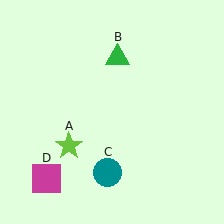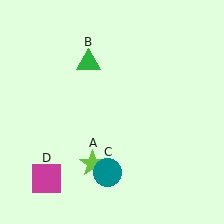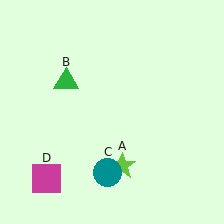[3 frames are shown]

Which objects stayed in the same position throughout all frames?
Teal circle (object C) and magenta square (object D) remained stationary.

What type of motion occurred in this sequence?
The lime star (object A), green triangle (object B) rotated counterclockwise around the center of the scene.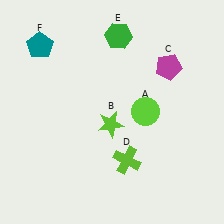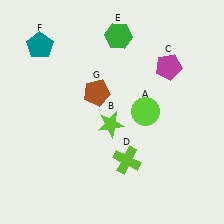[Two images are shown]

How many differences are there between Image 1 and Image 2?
There is 1 difference between the two images.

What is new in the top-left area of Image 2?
A brown pentagon (G) was added in the top-left area of Image 2.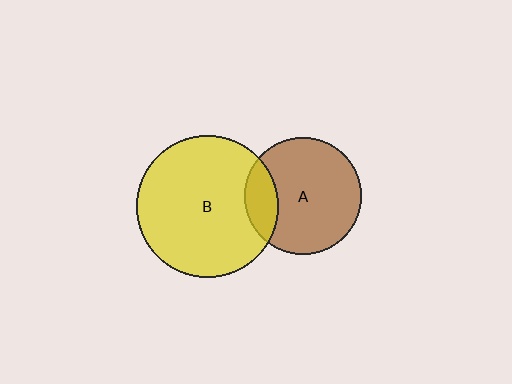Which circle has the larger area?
Circle B (yellow).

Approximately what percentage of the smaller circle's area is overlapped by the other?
Approximately 20%.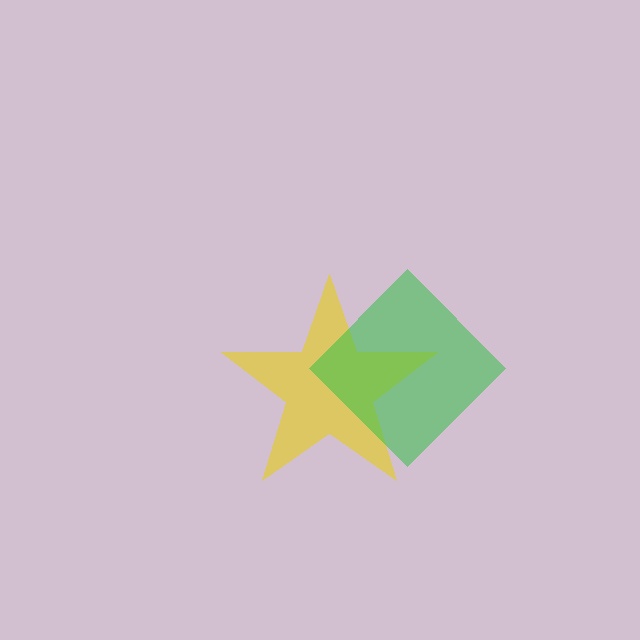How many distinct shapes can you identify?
There are 2 distinct shapes: a yellow star, a green diamond.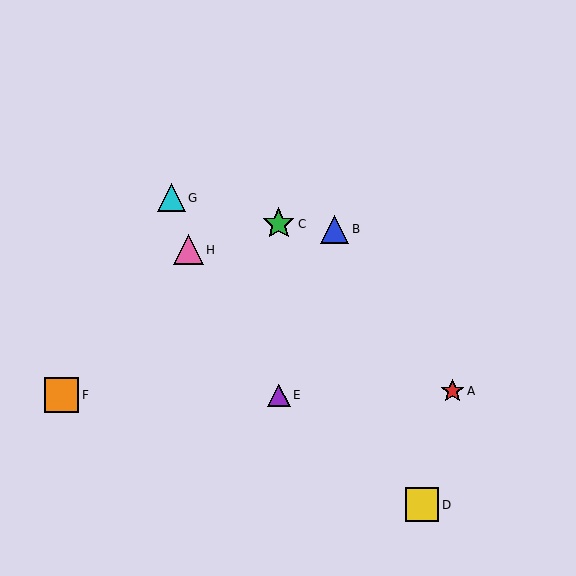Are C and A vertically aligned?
No, C is at x≈279 and A is at x≈452.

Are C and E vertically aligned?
Yes, both are at x≈279.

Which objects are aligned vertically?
Objects C, E are aligned vertically.